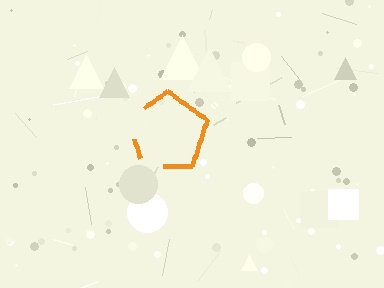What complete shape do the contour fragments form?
The contour fragments form a pentagon.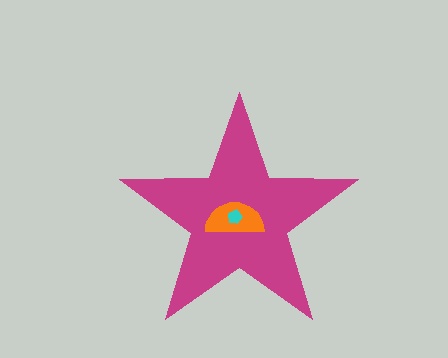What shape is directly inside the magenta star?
The orange semicircle.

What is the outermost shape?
The magenta star.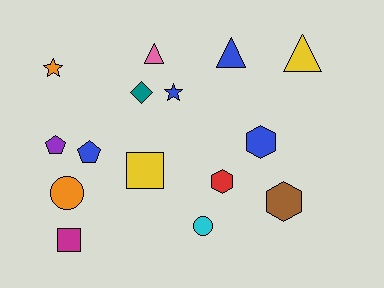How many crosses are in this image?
There are no crosses.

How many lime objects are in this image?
There are no lime objects.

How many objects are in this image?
There are 15 objects.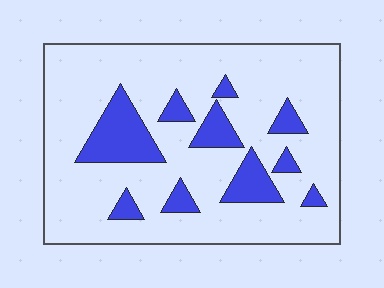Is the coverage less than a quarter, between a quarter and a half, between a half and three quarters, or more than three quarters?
Less than a quarter.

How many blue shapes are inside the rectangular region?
10.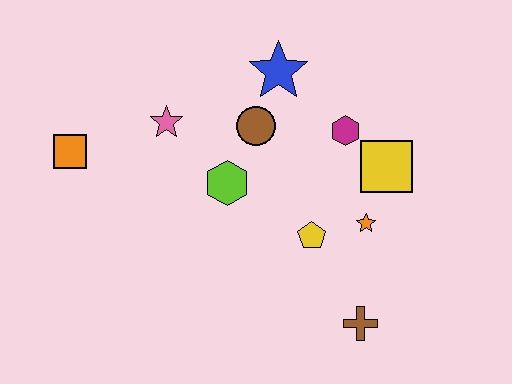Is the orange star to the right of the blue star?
Yes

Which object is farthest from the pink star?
The brown cross is farthest from the pink star.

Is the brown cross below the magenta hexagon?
Yes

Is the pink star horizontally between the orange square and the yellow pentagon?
Yes